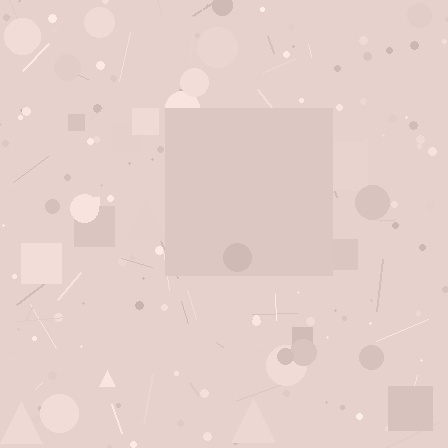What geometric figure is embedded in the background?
A square is embedded in the background.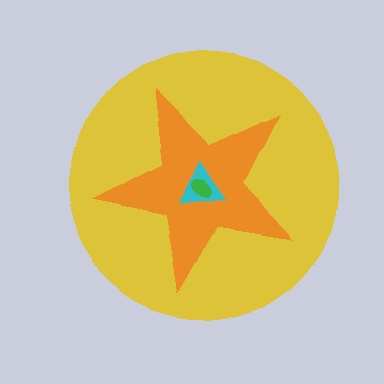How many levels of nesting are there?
4.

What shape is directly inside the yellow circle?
The orange star.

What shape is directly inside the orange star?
The cyan triangle.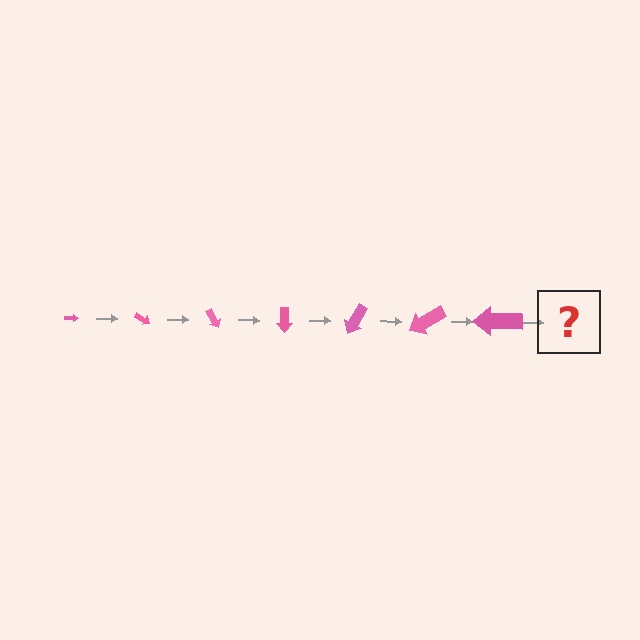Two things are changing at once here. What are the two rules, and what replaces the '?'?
The two rules are that the arrow grows larger each step and it rotates 30 degrees each step. The '?' should be an arrow, larger than the previous one and rotated 210 degrees from the start.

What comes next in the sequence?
The next element should be an arrow, larger than the previous one and rotated 210 degrees from the start.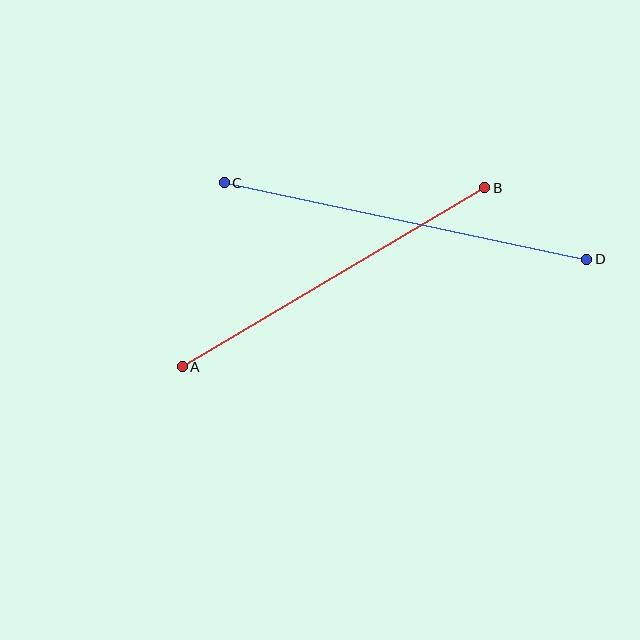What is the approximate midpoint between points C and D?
The midpoint is at approximately (406, 221) pixels.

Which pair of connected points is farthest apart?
Points C and D are farthest apart.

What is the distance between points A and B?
The distance is approximately 351 pixels.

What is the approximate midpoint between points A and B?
The midpoint is at approximately (333, 277) pixels.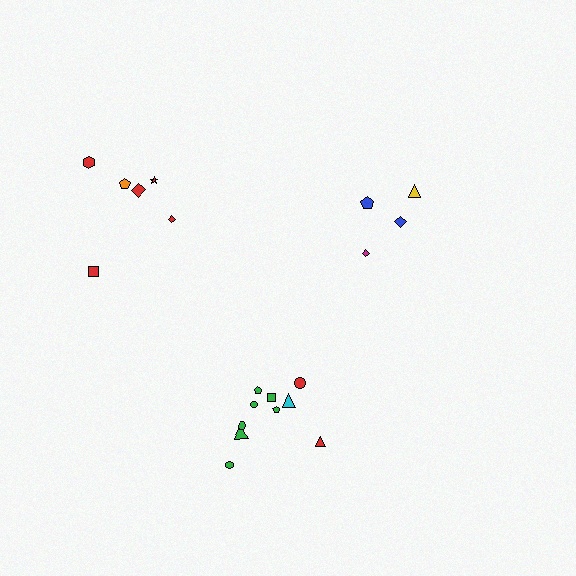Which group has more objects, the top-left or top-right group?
The top-left group.